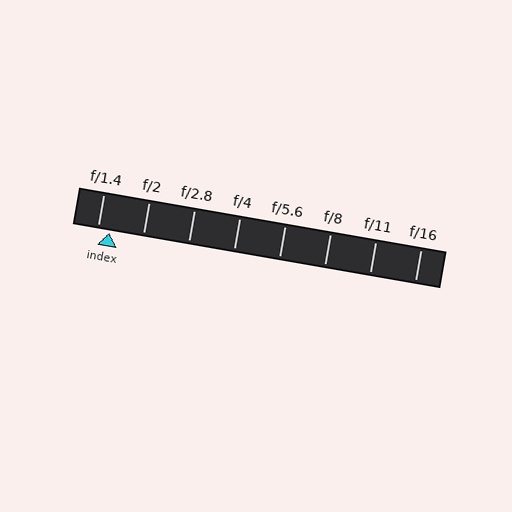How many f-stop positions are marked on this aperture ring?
There are 8 f-stop positions marked.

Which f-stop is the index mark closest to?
The index mark is closest to f/1.4.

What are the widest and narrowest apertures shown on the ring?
The widest aperture shown is f/1.4 and the narrowest is f/16.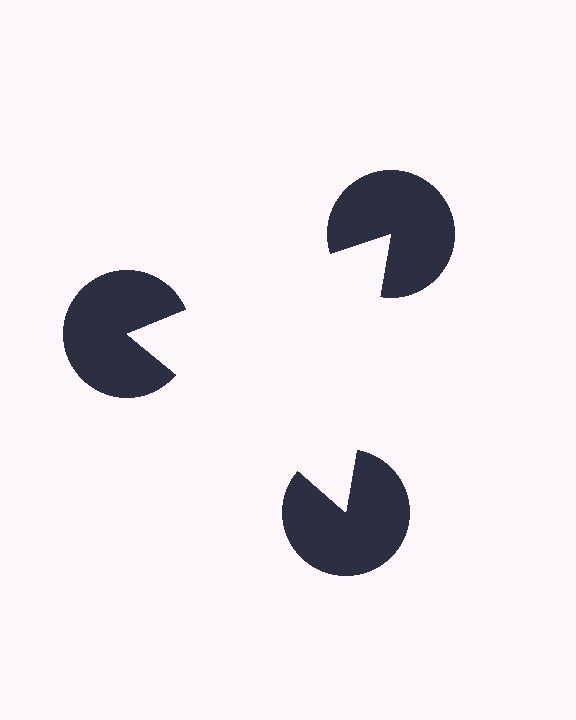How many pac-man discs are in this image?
There are 3 — one at each vertex of the illusory triangle.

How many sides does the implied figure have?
3 sides.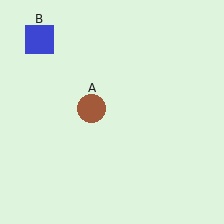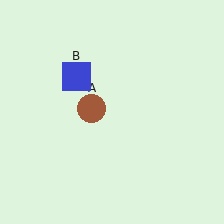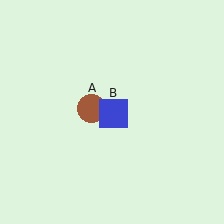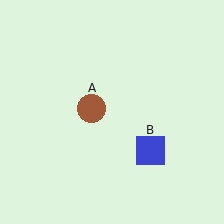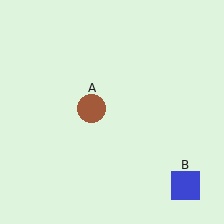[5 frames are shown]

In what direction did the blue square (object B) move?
The blue square (object B) moved down and to the right.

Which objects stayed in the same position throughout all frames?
Brown circle (object A) remained stationary.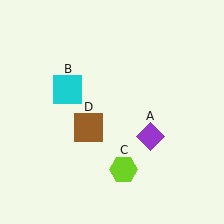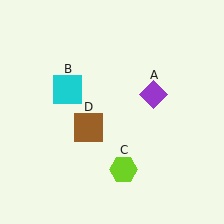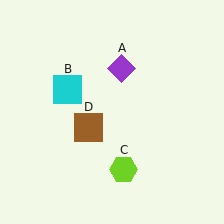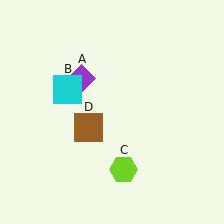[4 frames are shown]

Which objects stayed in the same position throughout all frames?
Cyan square (object B) and lime hexagon (object C) and brown square (object D) remained stationary.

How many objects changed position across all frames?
1 object changed position: purple diamond (object A).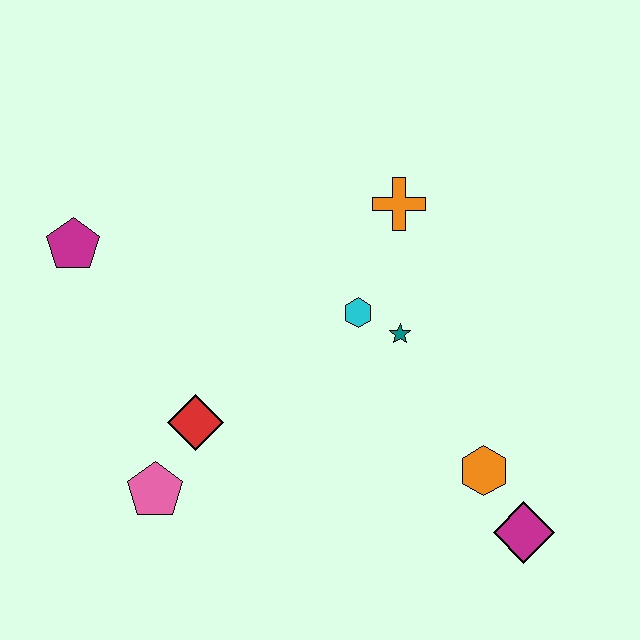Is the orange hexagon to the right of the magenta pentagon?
Yes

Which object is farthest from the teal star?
The magenta pentagon is farthest from the teal star.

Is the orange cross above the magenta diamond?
Yes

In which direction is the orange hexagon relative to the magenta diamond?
The orange hexagon is above the magenta diamond.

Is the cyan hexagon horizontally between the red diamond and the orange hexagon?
Yes